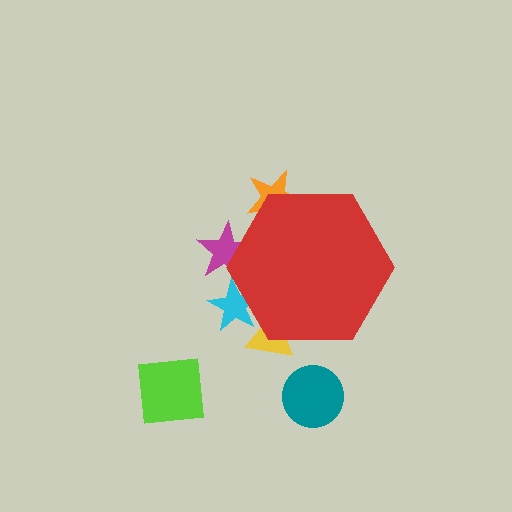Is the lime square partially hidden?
No, the lime square is fully visible.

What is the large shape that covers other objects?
A red hexagon.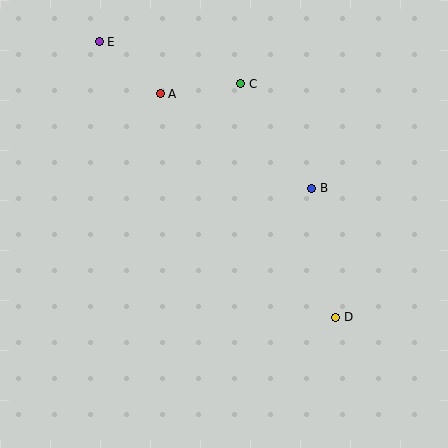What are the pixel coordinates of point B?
Point B is at (312, 188).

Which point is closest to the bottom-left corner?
Point D is closest to the bottom-left corner.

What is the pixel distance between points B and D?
The distance between B and D is 131 pixels.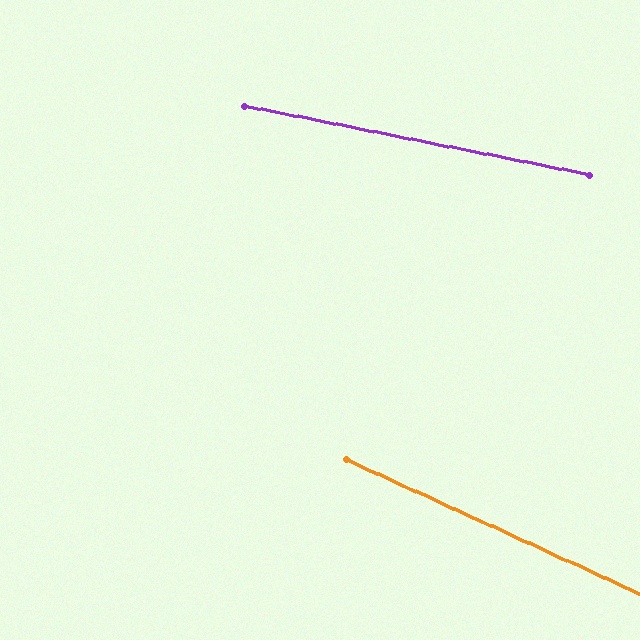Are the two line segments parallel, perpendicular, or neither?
Neither parallel nor perpendicular — they differ by about 13°.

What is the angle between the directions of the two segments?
Approximately 13 degrees.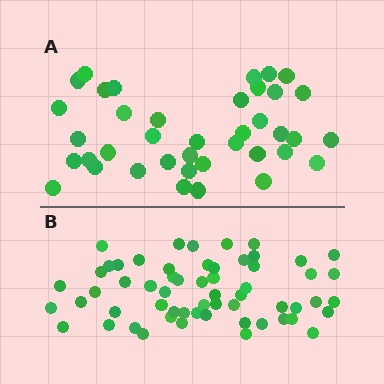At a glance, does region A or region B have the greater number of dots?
Region B (the bottom region) has more dots.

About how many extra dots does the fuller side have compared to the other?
Region B has approximately 20 more dots than region A.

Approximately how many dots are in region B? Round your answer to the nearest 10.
About 60 dots. (The exact count is 59, which rounds to 60.)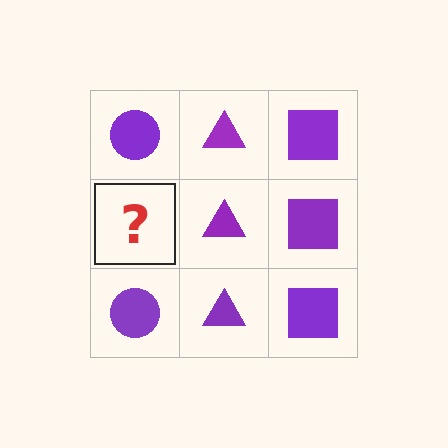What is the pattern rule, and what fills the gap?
The rule is that each column has a consistent shape. The gap should be filled with a purple circle.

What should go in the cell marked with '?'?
The missing cell should contain a purple circle.